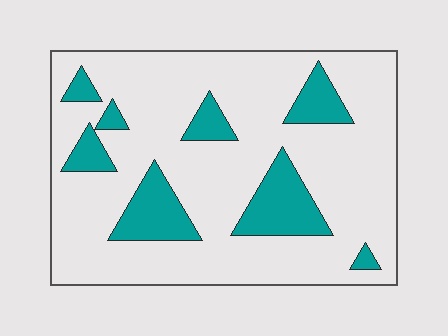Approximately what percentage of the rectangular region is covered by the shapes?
Approximately 20%.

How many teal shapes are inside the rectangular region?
8.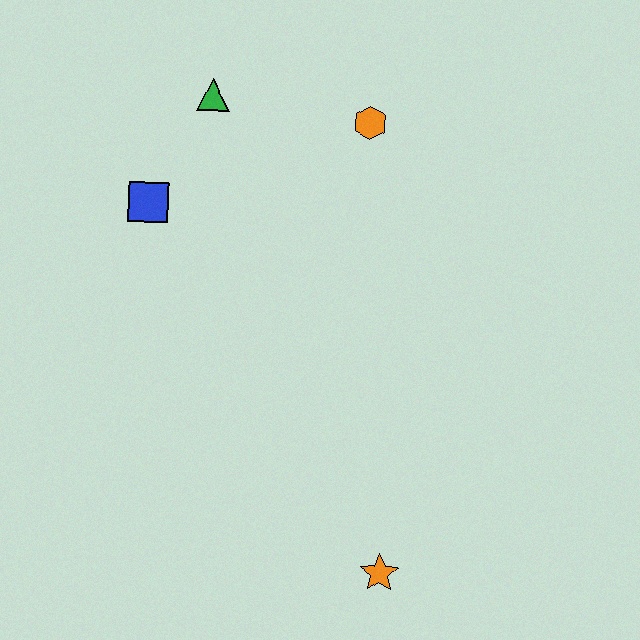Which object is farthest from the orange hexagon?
The orange star is farthest from the orange hexagon.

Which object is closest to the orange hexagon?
The green triangle is closest to the orange hexagon.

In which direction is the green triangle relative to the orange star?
The green triangle is above the orange star.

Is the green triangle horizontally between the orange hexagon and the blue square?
Yes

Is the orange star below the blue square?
Yes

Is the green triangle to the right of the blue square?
Yes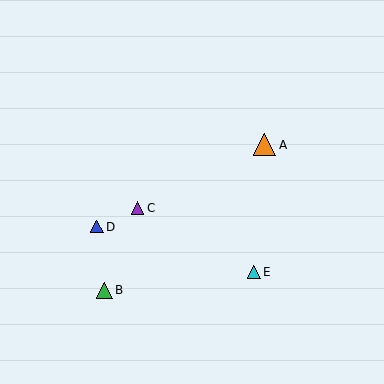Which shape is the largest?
The orange triangle (labeled A) is the largest.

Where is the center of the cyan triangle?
The center of the cyan triangle is at (254, 272).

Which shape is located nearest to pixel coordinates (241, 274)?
The cyan triangle (labeled E) at (254, 272) is nearest to that location.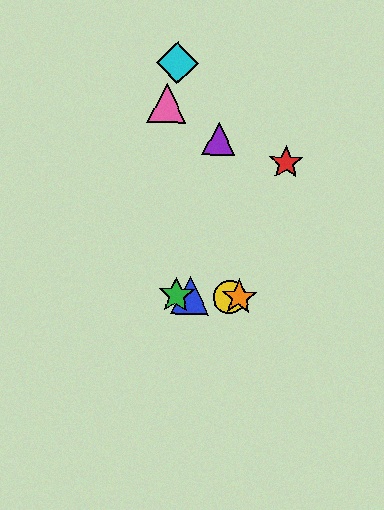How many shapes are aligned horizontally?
4 shapes (the blue triangle, the green star, the yellow circle, the orange star) are aligned horizontally.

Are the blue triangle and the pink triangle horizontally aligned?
No, the blue triangle is at y≈296 and the pink triangle is at y≈103.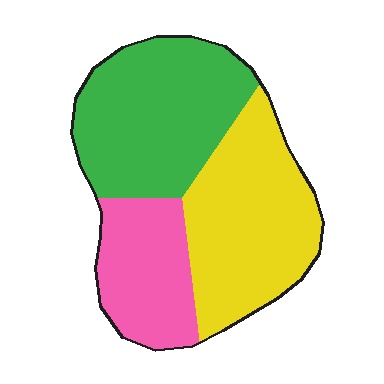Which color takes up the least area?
Pink, at roughly 25%.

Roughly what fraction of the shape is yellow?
Yellow takes up about three eighths (3/8) of the shape.